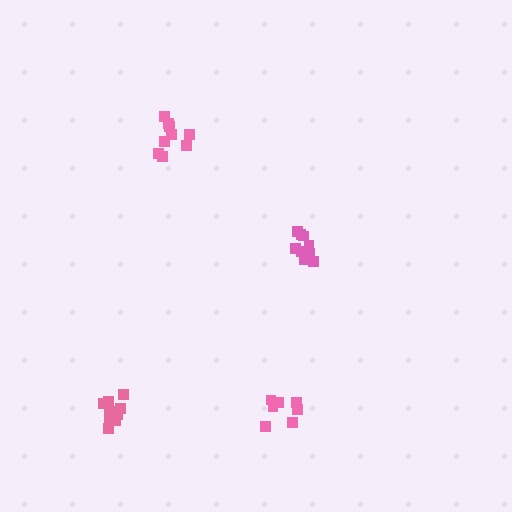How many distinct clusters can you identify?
There are 4 distinct clusters.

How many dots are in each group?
Group 1: 7 dots, Group 2: 10 dots, Group 3: 9 dots, Group 4: 11 dots (37 total).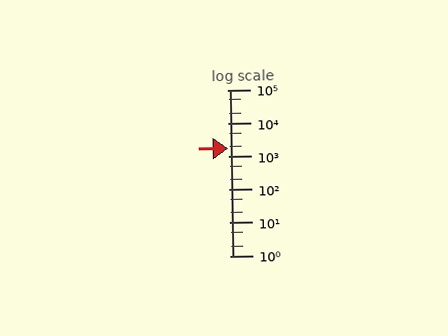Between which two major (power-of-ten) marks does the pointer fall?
The pointer is between 1000 and 10000.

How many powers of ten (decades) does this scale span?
The scale spans 5 decades, from 1 to 100000.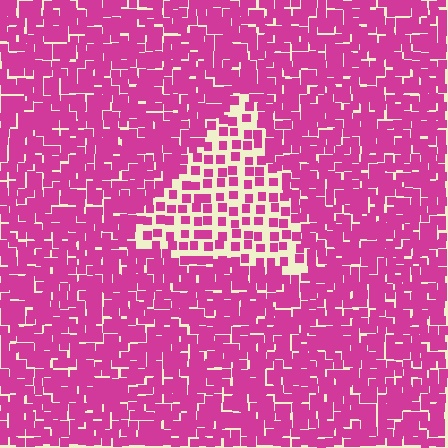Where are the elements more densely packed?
The elements are more densely packed outside the triangle boundary.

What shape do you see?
I see a triangle.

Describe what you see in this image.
The image contains small magenta elements arranged at two different densities. A triangle-shaped region is visible where the elements are less densely packed than the surrounding area.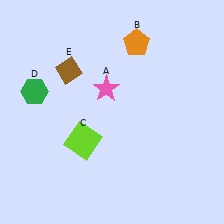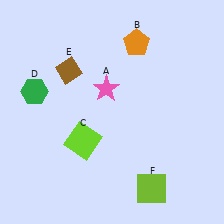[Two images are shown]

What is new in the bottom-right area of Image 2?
A lime square (F) was added in the bottom-right area of Image 2.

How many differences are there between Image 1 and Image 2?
There is 1 difference between the two images.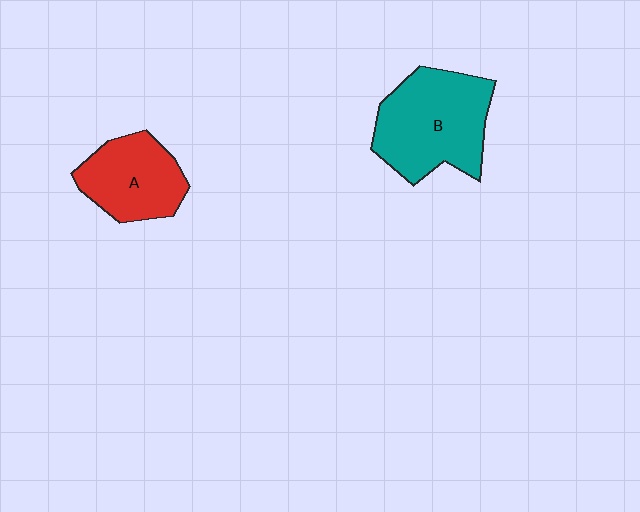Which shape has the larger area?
Shape B (teal).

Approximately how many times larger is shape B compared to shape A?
Approximately 1.4 times.